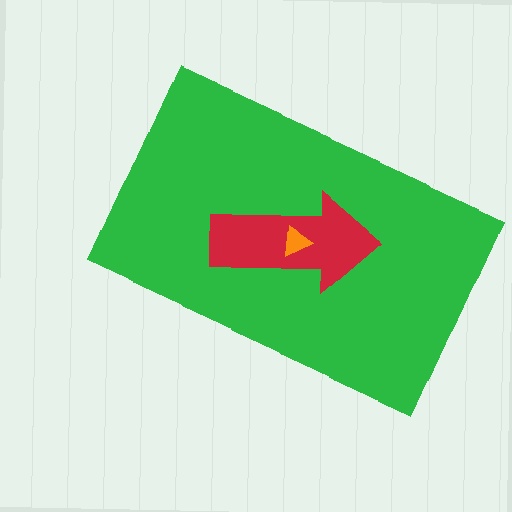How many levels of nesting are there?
3.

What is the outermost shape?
The green rectangle.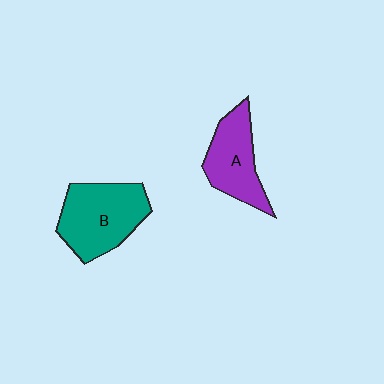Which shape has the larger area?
Shape B (teal).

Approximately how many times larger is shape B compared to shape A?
Approximately 1.3 times.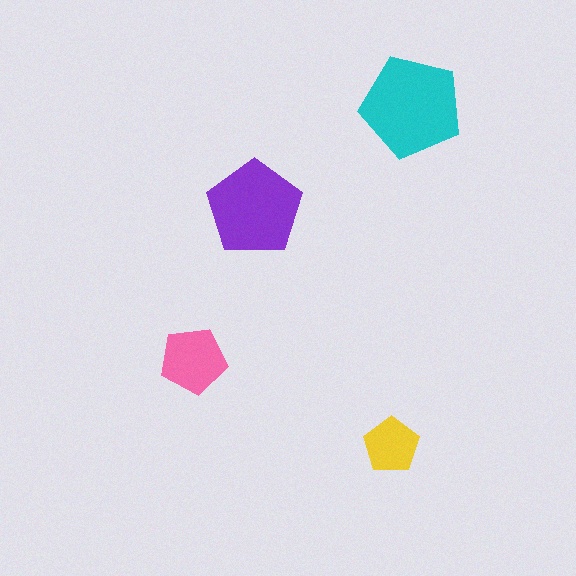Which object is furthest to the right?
The cyan pentagon is rightmost.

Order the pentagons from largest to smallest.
the cyan one, the purple one, the pink one, the yellow one.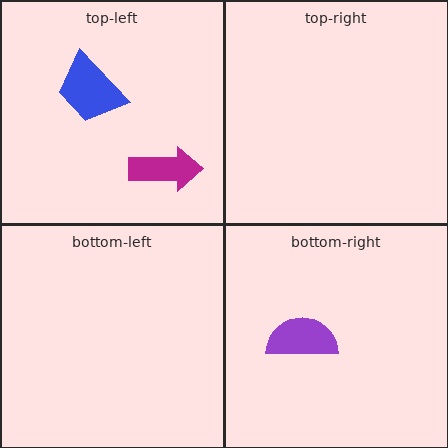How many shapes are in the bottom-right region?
1.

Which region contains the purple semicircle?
The bottom-right region.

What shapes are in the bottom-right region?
The purple semicircle.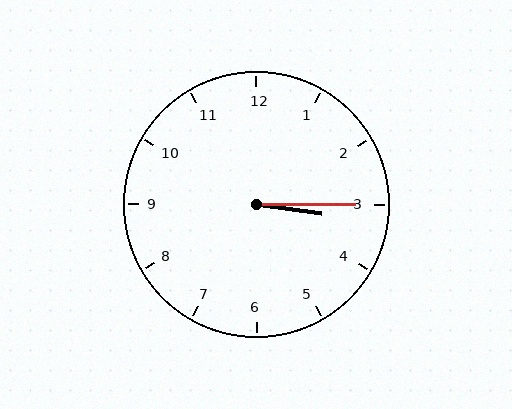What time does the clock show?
3:15.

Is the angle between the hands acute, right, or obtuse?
It is acute.